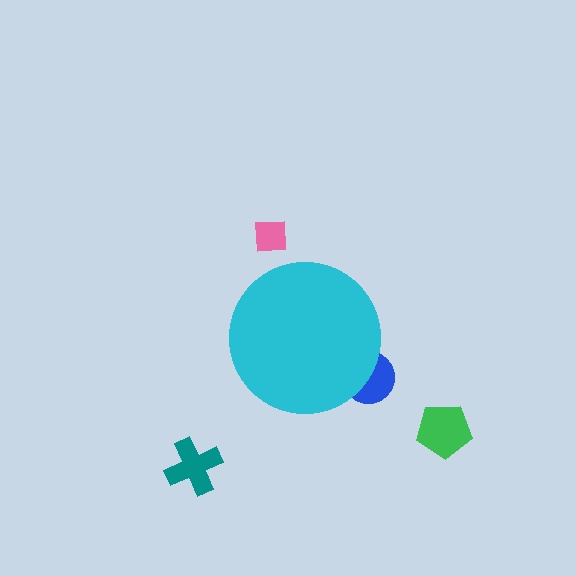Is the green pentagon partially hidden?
No, the green pentagon is fully visible.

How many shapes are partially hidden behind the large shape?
1 shape is partially hidden.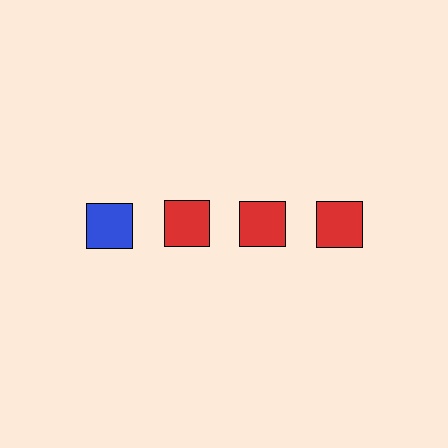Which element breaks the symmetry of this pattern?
The blue square in the top row, leftmost column breaks the symmetry. All other shapes are red squares.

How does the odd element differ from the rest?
It has a different color: blue instead of red.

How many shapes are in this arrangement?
There are 4 shapes arranged in a grid pattern.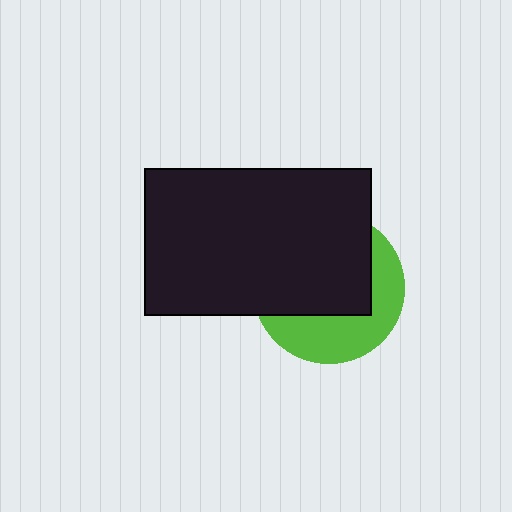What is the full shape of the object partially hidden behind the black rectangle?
The partially hidden object is a lime circle.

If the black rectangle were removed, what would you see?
You would see the complete lime circle.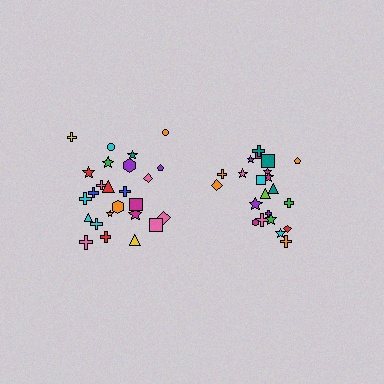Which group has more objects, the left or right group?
The left group.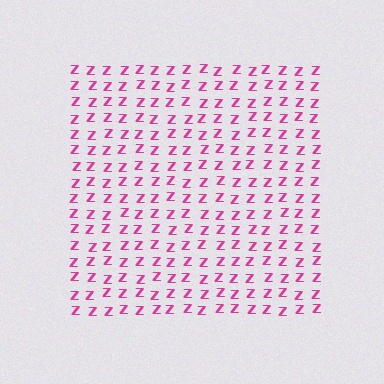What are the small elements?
The small elements are letter Z's.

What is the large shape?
The large shape is a square.